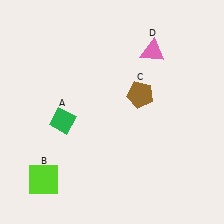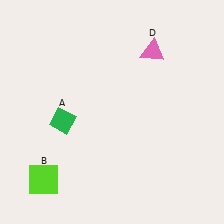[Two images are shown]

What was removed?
The brown pentagon (C) was removed in Image 2.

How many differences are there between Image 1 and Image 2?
There is 1 difference between the two images.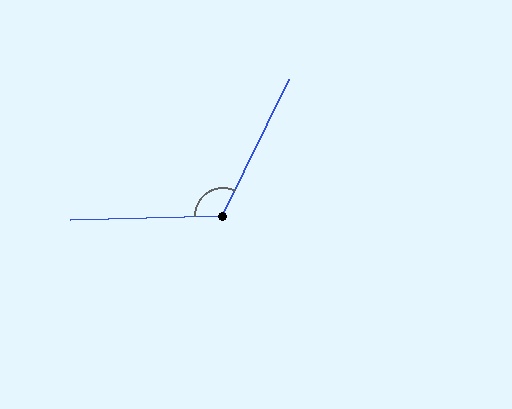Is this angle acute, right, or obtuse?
It is obtuse.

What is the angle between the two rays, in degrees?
Approximately 117 degrees.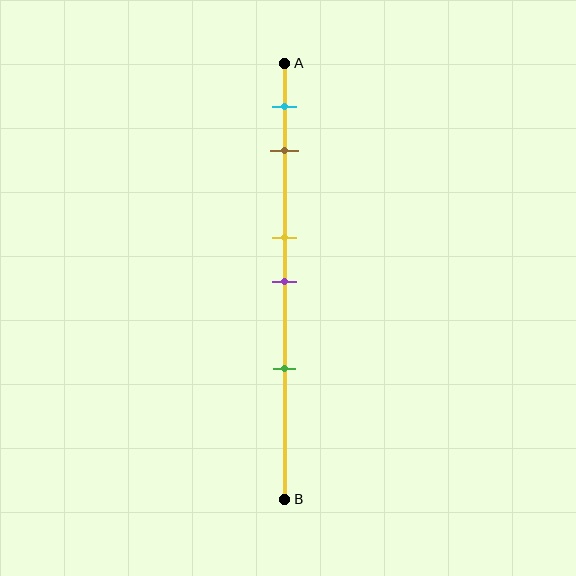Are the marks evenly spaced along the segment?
No, the marks are not evenly spaced.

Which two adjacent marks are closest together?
The yellow and purple marks are the closest adjacent pair.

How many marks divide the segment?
There are 5 marks dividing the segment.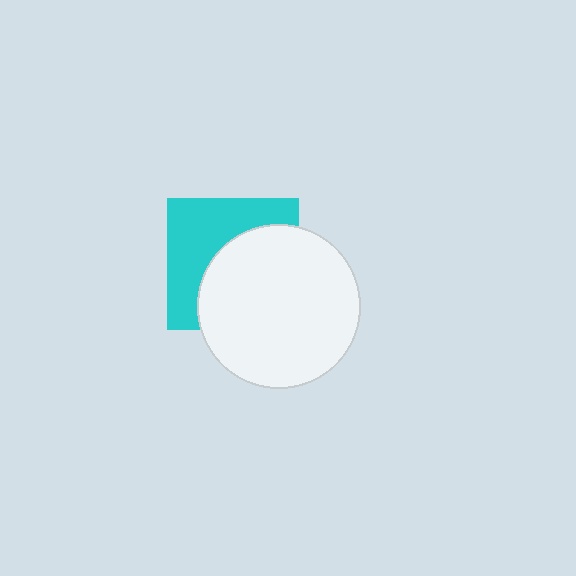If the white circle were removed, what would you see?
You would see the complete cyan square.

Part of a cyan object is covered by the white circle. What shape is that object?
It is a square.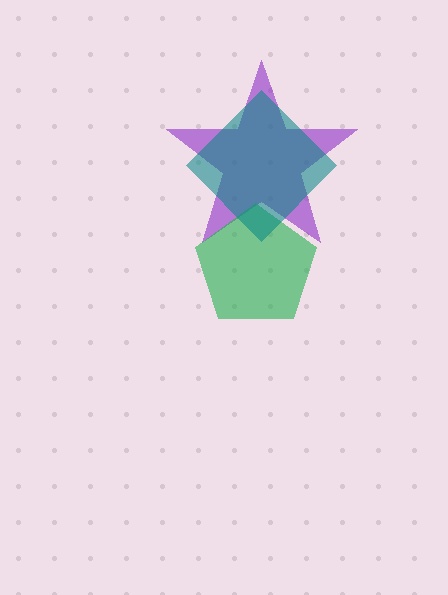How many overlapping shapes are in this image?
There are 3 overlapping shapes in the image.